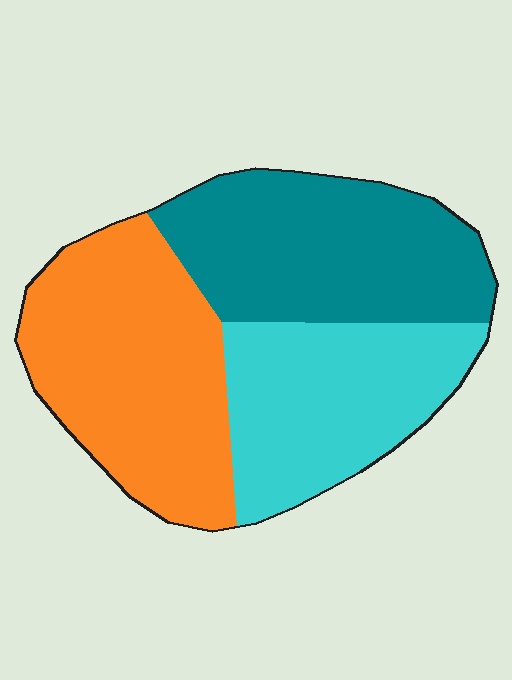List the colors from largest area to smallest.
From largest to smallest: orange, teal, cyan.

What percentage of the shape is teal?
Teal covers roughly 35% of the shape.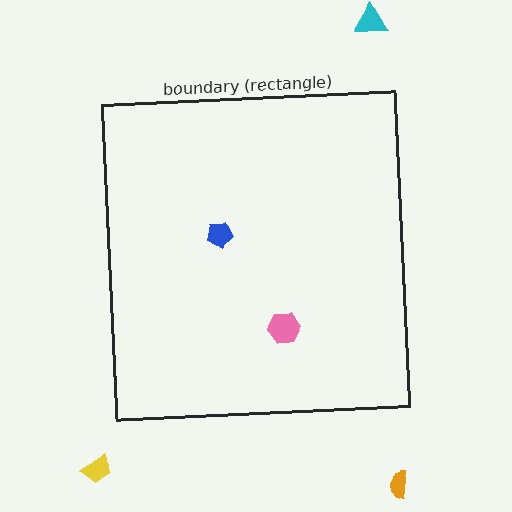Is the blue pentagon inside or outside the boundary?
Inside.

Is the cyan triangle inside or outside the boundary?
Outside.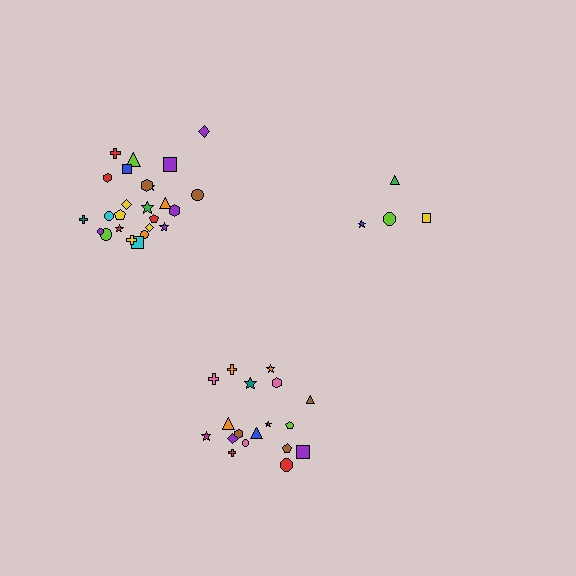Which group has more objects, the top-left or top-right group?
The top-left group.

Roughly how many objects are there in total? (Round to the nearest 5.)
Roughly 45 objects in total.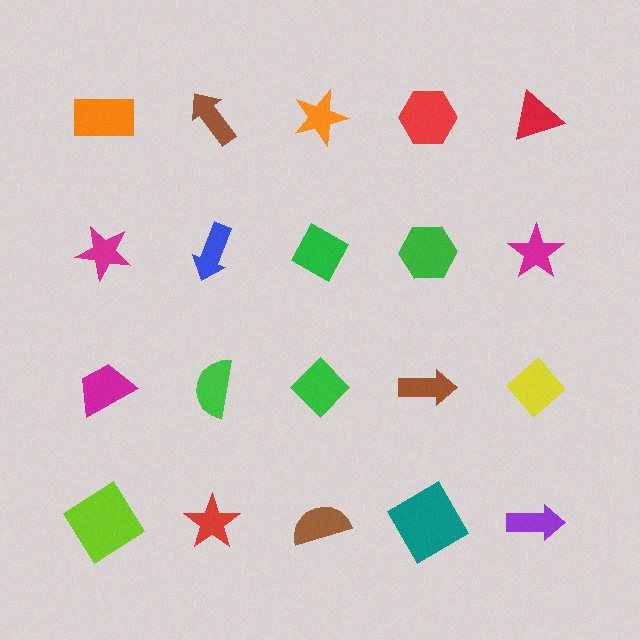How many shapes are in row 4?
5 shapes.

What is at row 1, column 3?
An orange star.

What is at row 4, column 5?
A purple arrow.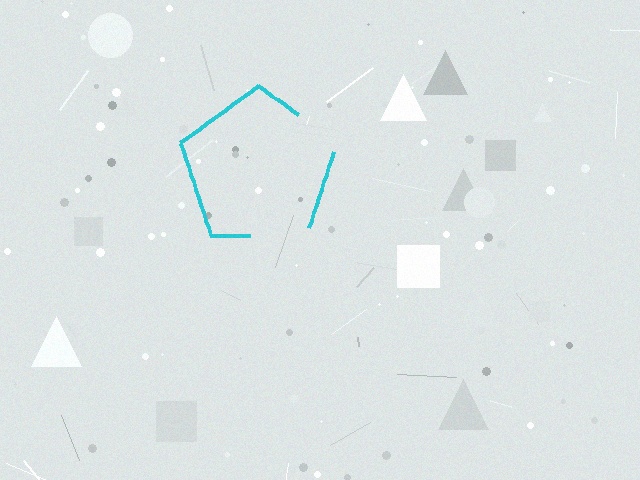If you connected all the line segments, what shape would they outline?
They would outline a pentagon.